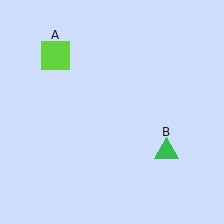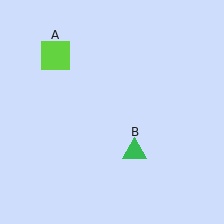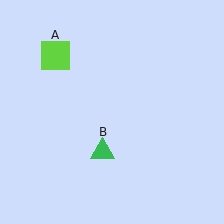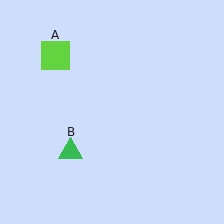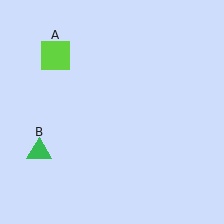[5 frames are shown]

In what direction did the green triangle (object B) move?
The green triangle (object B) moved left.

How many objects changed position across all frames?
1 object changed position: green triangle (object B).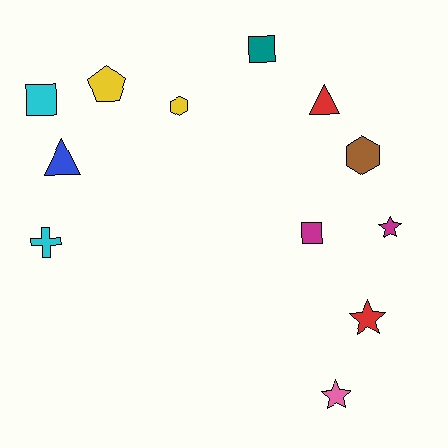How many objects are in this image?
There are 12 objects.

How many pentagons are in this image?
There is 1 pentagon.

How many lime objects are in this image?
There are no lime objects.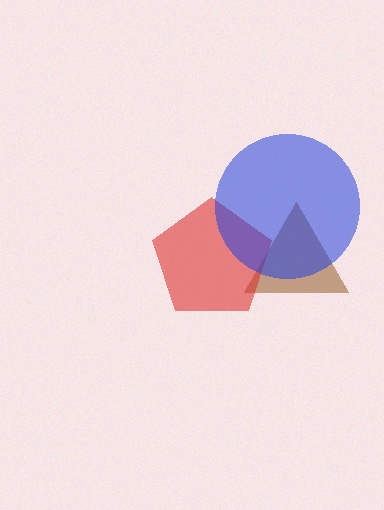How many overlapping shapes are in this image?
There are 3 overlapping shapes in the image.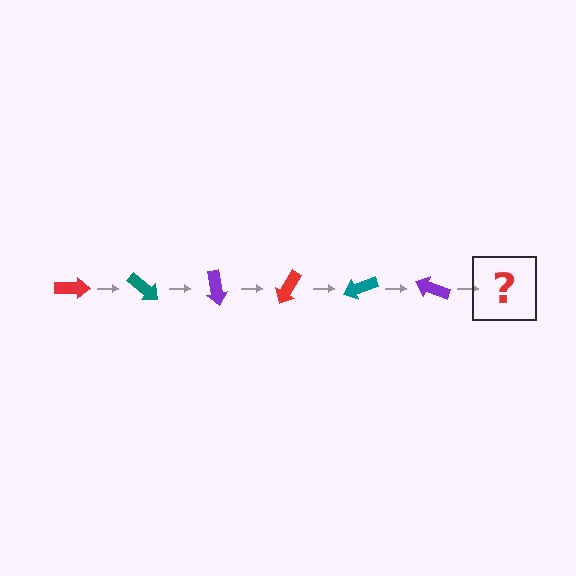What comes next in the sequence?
The next element should be a red arrow, rotated 240 degrees from the start.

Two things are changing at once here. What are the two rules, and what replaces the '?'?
The two rules are that it rotates 40 degrees each step and the color cycles through red, teal, and purple. The '?' should be a red arrow, rotated 240 degrees from the start.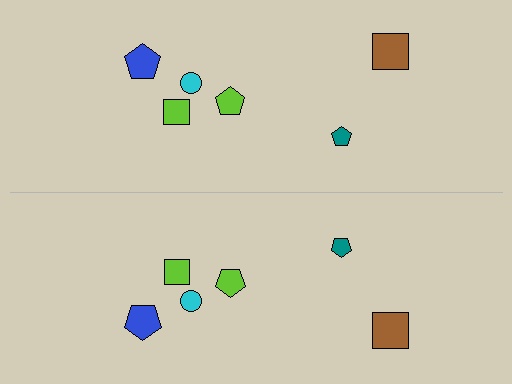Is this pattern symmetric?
Yes, this pattern has bilateral (reflection) symmetry.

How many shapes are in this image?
There are 12 shapes in this image.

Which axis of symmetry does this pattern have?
The pattern has a horizontal axis of symmetry running through the center of the image.